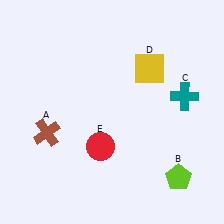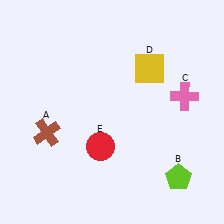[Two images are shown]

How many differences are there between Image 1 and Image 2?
There is 1 difference between the two images.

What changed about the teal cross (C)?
In Image 1, C is teal. In Image 2, it changed to pink.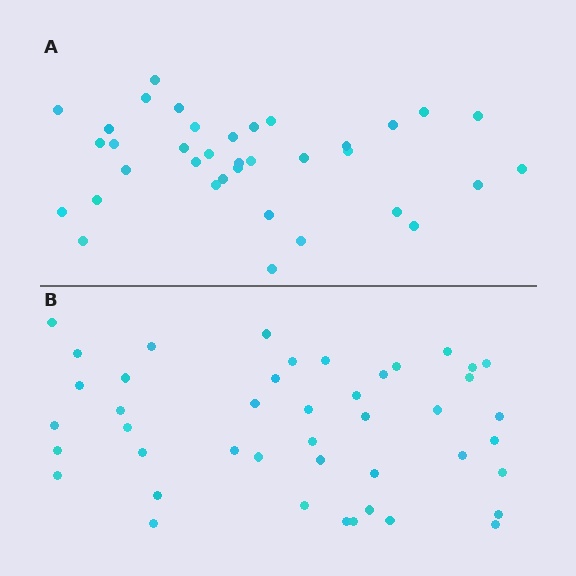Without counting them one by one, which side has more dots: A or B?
Region B (the bottom region) has more dots.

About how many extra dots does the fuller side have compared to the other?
Region B has roughly 8 or so more dots than region A.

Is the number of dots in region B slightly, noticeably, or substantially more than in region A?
Region B has only slightly more — the two regions are fairly close. The ratio is roughly 1.2 to 1.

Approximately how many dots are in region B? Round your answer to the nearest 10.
About 40 dots. (The exact count is 44, which rounds to 40.)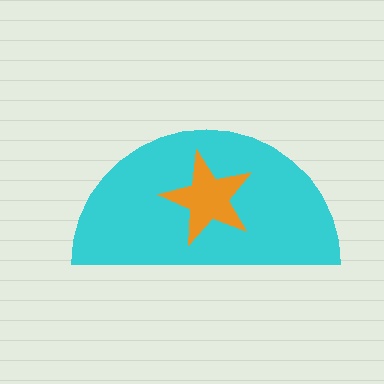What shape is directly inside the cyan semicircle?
The orange star.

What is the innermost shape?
The orange star.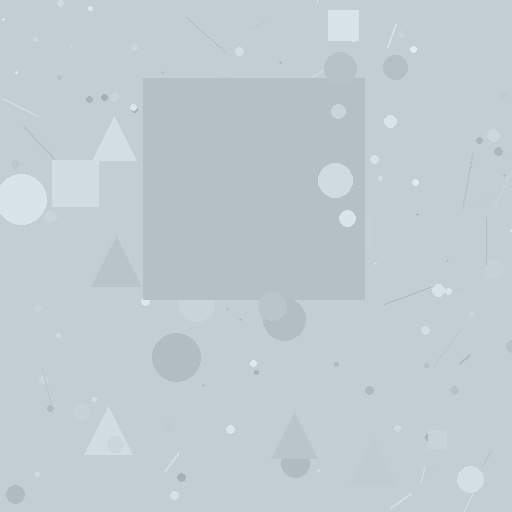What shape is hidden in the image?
A square is hidden in the image.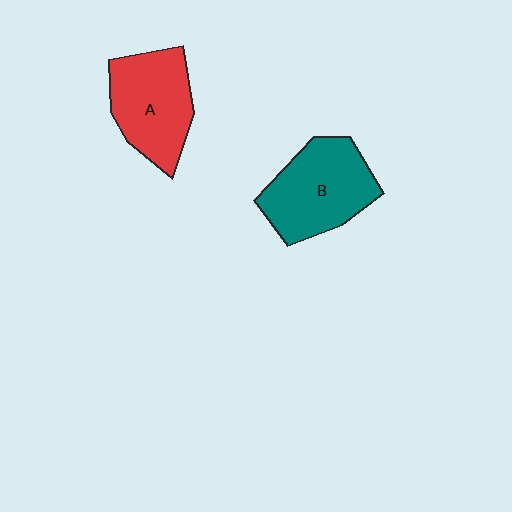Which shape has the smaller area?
Shape A (red).